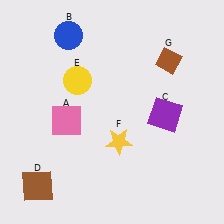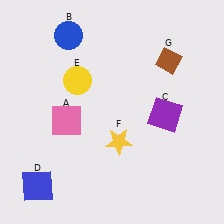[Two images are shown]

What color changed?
The square (D) changed from brown in Image 1 to blue in Image 2.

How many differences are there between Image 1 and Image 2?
There is 1 difference between the two images.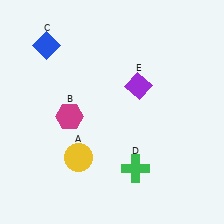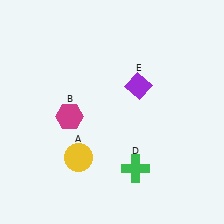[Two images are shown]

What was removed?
The blue diamond (C) was removed in Image 2.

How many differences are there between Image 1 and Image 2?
There is 1 difference between the two images.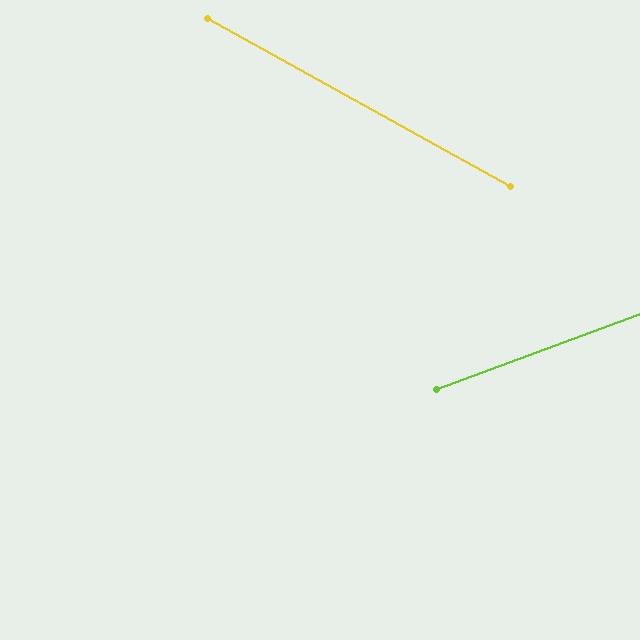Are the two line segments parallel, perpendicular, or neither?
Neither parallel nor perpendicular — they differ by about 49°.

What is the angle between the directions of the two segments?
Approximately 49 degrees.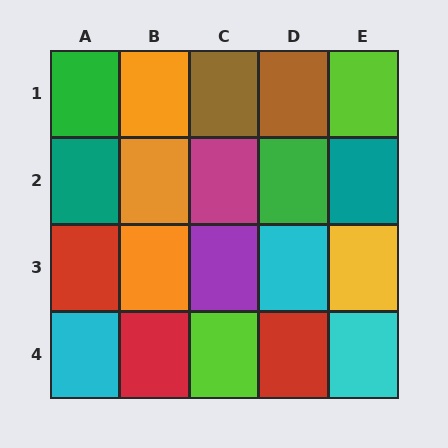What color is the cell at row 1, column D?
Brown.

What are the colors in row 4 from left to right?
Cyan, red, lime, red, cyan.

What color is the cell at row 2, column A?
Teal.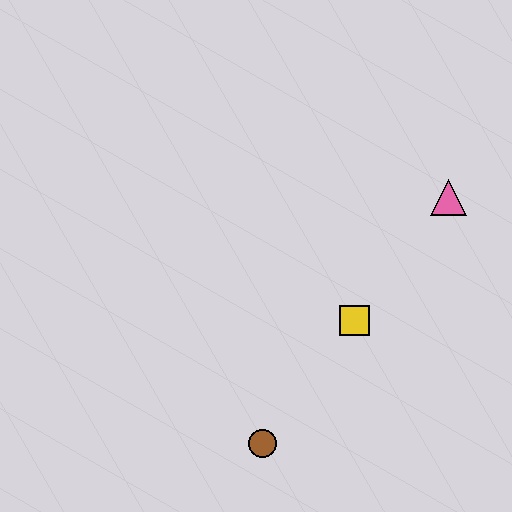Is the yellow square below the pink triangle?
Yes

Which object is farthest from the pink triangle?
The brown circle is farthest from the pink triangle.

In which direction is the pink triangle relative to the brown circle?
The pink triangle is above the brown circle.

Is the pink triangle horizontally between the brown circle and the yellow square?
No